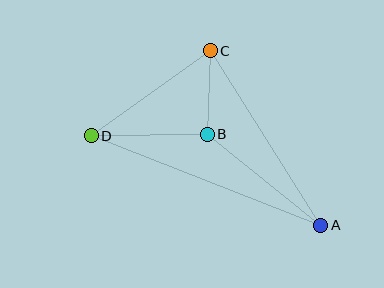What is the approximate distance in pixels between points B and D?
The distance between B and D is approximately 116 pixels.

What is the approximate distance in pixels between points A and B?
The distance between A and B is approximately 146 pixels.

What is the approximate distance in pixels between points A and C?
The distance between A and C is approximately 207 pixels.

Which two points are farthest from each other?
Points A and D are farthest from each other.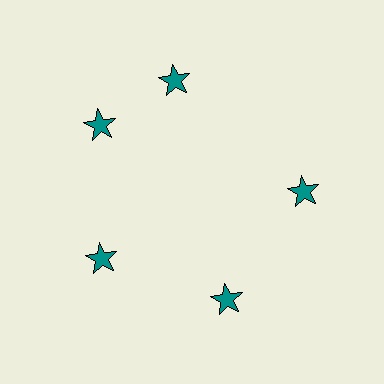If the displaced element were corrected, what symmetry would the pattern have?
It would have 5-fold rotational symmetry — the pattern would map onto itself every 72 degrees.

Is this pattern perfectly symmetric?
No. The 5 teal stars are arranged in a ring, but one element near the 1 o'clock position is rotated out of alignment along the ring, breaking the 5-fold rotational symmetry.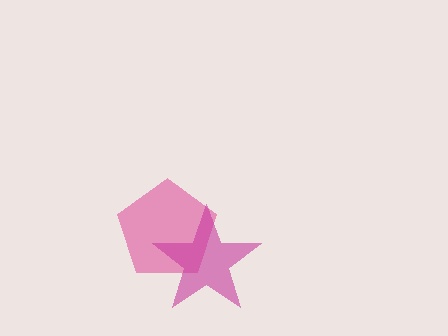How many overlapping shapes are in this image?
There are 2 overlapping shapes in the image.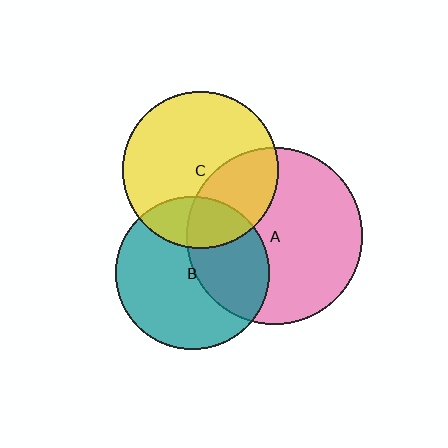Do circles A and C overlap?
Yes.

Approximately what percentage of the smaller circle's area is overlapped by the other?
Approximately 30%.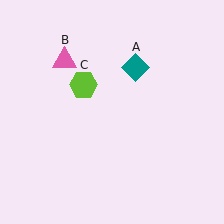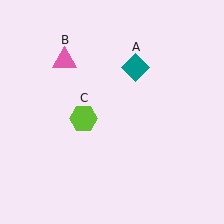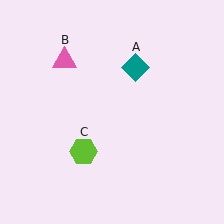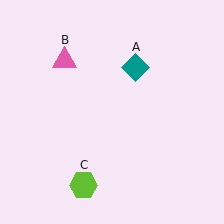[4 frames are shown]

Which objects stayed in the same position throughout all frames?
Teal diamond (object A) and pink triangle (object B) remained stationary.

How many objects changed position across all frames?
1 object changed position: lime hexagon (object C).